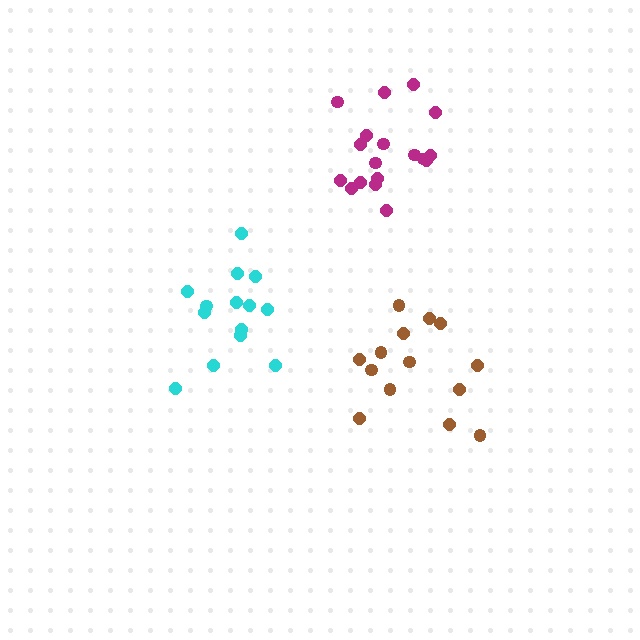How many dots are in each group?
Group 1: 14 dots, Group 2: 18 dots, Group 3: 14 dots (46 total).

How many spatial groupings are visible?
There are 3 spatial groupings.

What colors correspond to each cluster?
The clusters are colored: cyan, magenta, brown.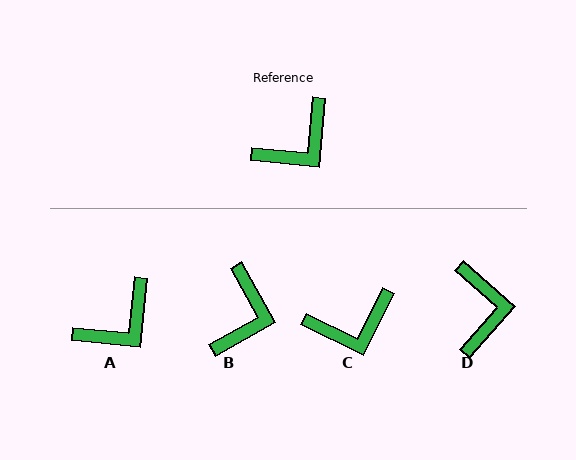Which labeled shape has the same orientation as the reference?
A.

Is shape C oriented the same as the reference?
No, it is off by about 21 degrees.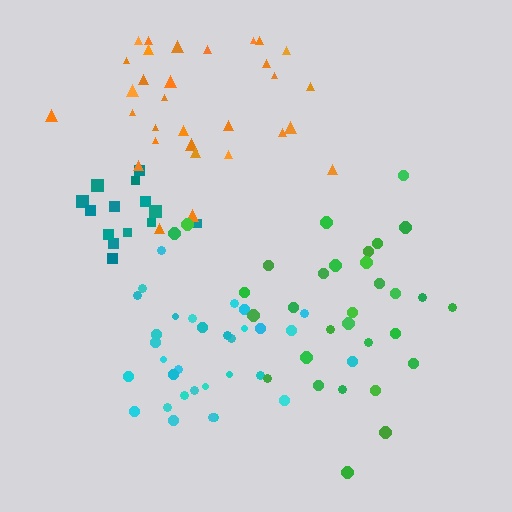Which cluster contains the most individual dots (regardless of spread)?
Cyan (32).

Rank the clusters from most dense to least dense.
teal, cyan, orange, green.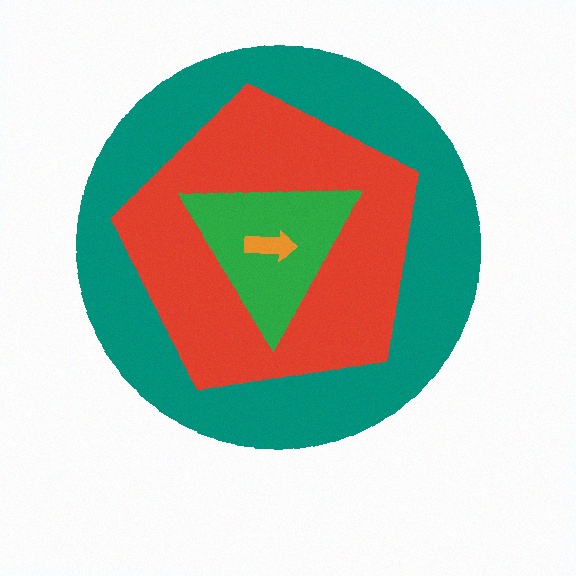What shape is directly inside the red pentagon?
The green triangle.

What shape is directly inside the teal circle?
The red pentagon.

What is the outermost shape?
The teal circle.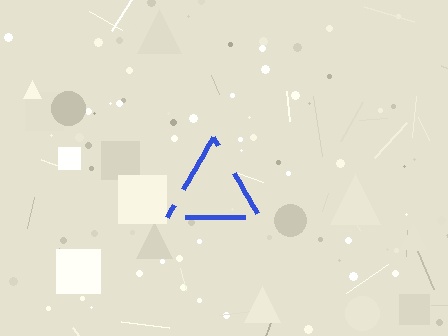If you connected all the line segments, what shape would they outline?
They would outline a triangle.